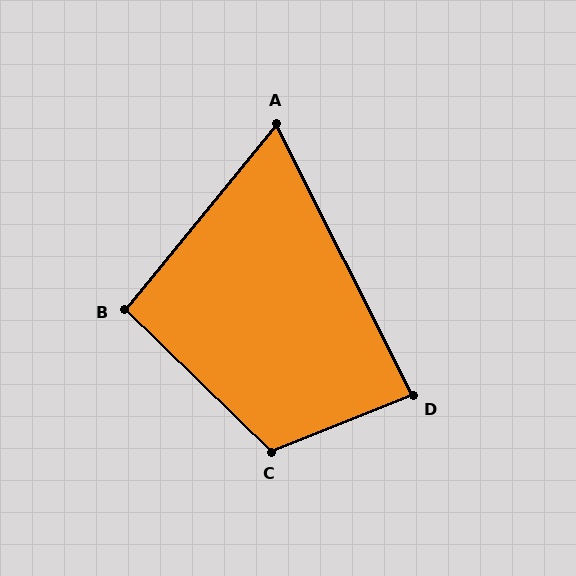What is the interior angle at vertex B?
Approximately 95 degrees (approximately right).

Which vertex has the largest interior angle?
C, at approximately 114 degrees.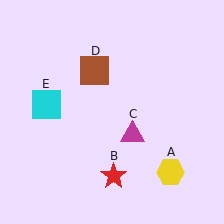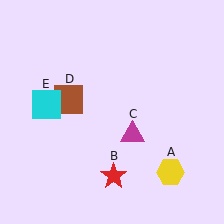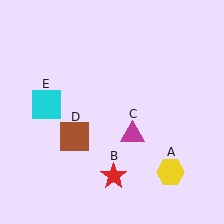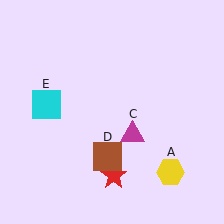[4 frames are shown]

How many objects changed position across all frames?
1 object changed position: brown square (object D).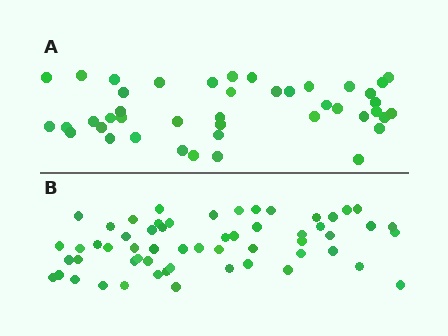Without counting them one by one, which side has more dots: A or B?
Region B (the bottom region) has more dots.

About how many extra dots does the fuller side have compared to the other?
Region B has approximately 15 more dots than region A.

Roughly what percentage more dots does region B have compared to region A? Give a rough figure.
About 35% more.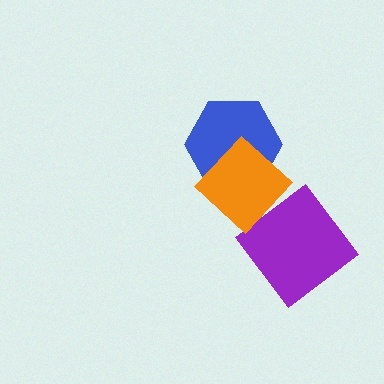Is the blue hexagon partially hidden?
Yes, it is partially covered by another shape.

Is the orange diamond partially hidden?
No, no other shape covers it.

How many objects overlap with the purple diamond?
1 object overlaps with the purple diamond.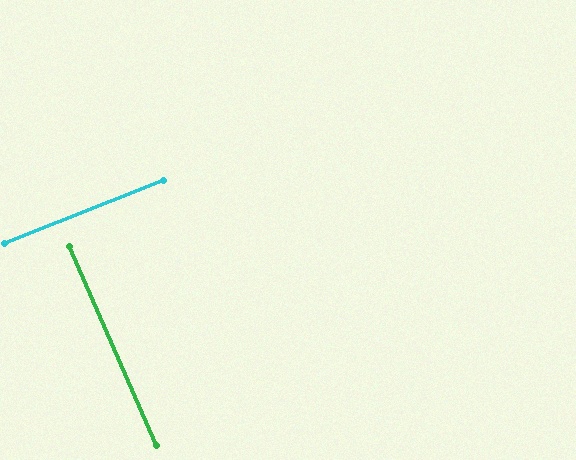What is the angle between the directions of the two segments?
Approximately 88 degrees.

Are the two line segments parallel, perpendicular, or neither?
Perpendicular — they meet at approximately 88°.